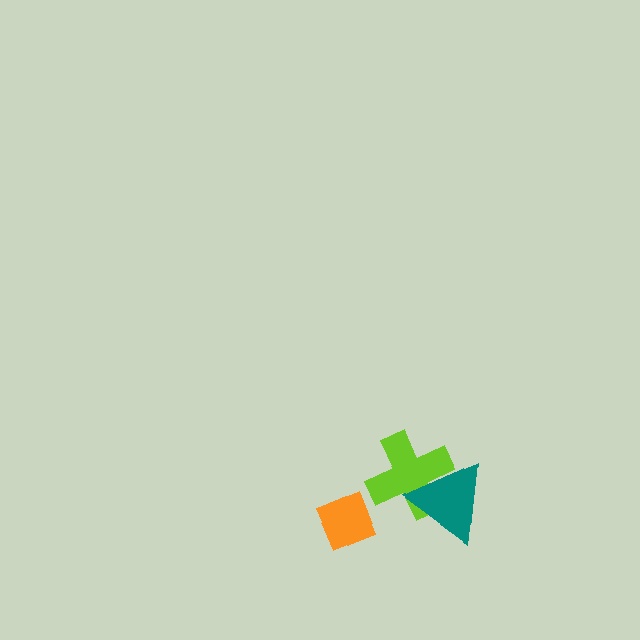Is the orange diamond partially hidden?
No, no other shape covers it.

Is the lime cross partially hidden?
Yes, it is partially covered by another shape.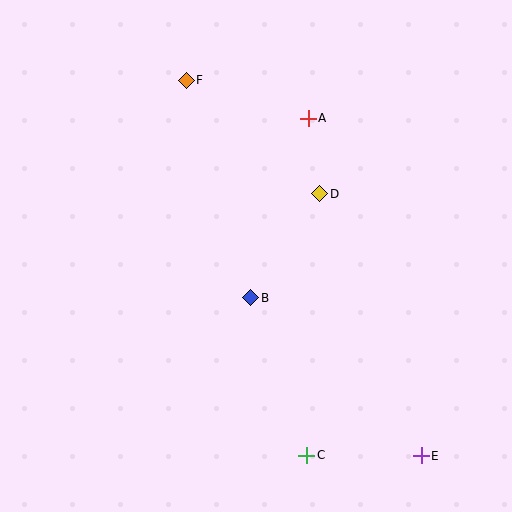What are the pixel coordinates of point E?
Point E is at (421, 456).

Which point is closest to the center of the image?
Point B at (251, 298) is closest to the center.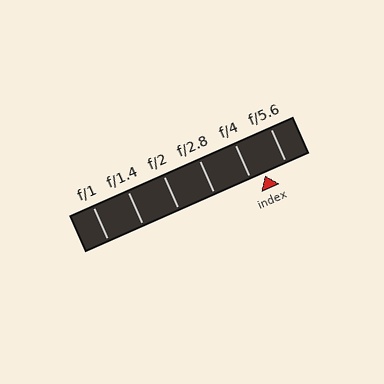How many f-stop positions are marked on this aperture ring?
There are 6 f-stop positions marked.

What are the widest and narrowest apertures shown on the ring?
The widest aperture shown is f/1 and the narrowest is f/5.6.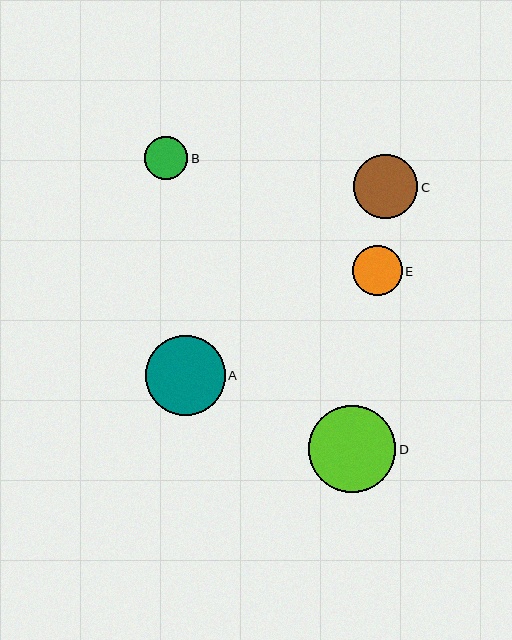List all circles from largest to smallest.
From largest to smallest: D, A, C, E, B.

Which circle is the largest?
Circle D is the largest with a size of approximately 87 pixels.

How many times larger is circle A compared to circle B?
Circle A is approximately 1.8 times the size of circle B.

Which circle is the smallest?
Circle B is the smallest with a size of approximately 44 pixels.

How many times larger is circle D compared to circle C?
Circle D is approximately 1.4 times the size of circle C.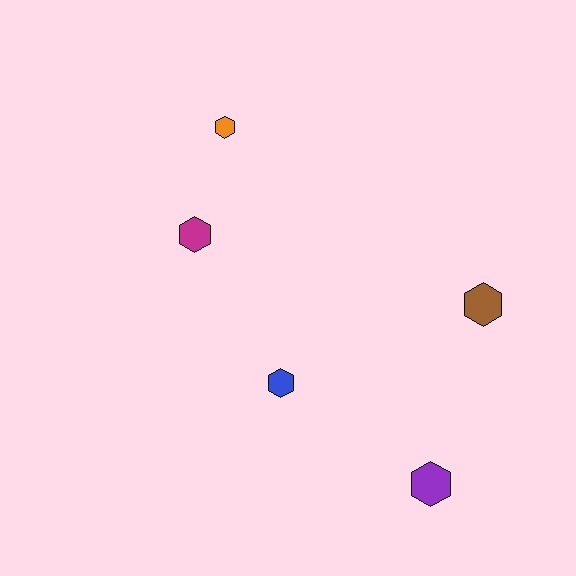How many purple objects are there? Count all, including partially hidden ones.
There is 1 purple object.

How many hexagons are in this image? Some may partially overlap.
There are 5 hexagons.